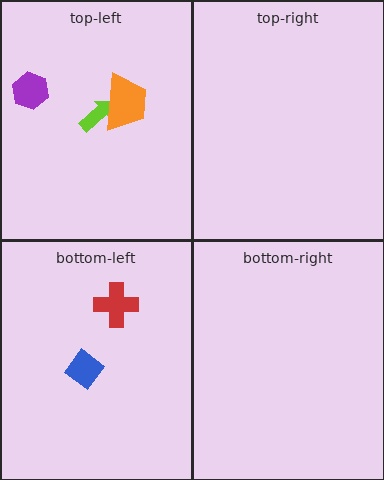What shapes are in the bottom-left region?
The blue diamond, the red cross.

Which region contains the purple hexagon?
The top-left region.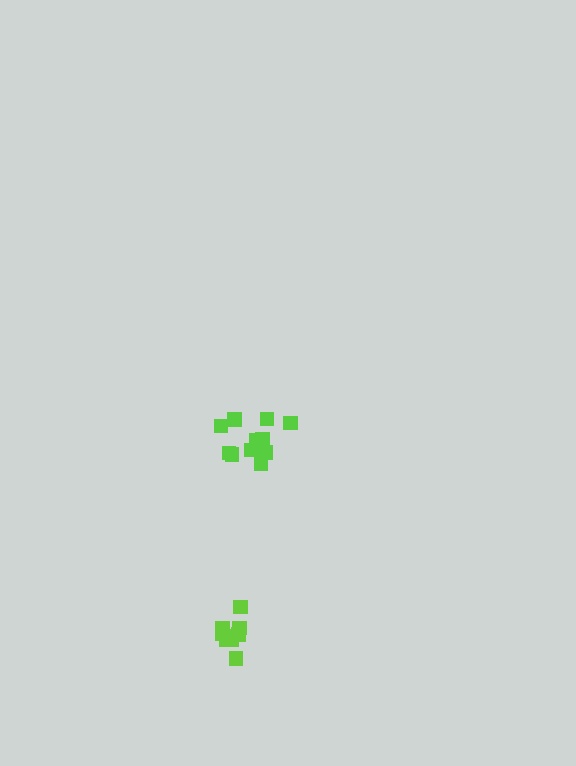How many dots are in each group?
Group 1: 10 dots, Group 2: 13 dots (23 total).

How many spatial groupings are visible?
There are 2 spatial groupings.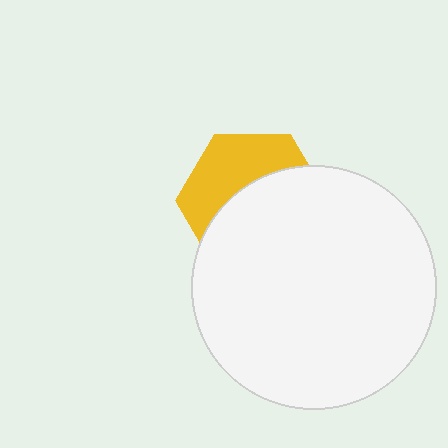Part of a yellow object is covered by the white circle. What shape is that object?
It is a hexagon.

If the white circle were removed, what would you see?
You would see the complete yellow hexagon.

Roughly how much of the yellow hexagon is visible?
A small part of it is visible (roughly 42%).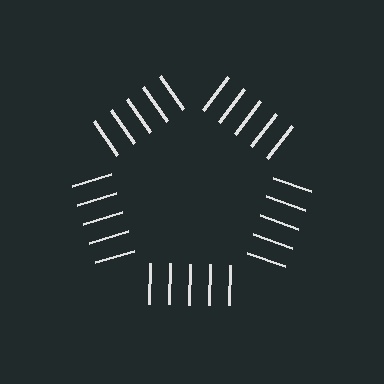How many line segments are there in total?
25 — 5 along each of the 5 edges.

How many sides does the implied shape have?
5 sides — the line-ends trace a pentagon.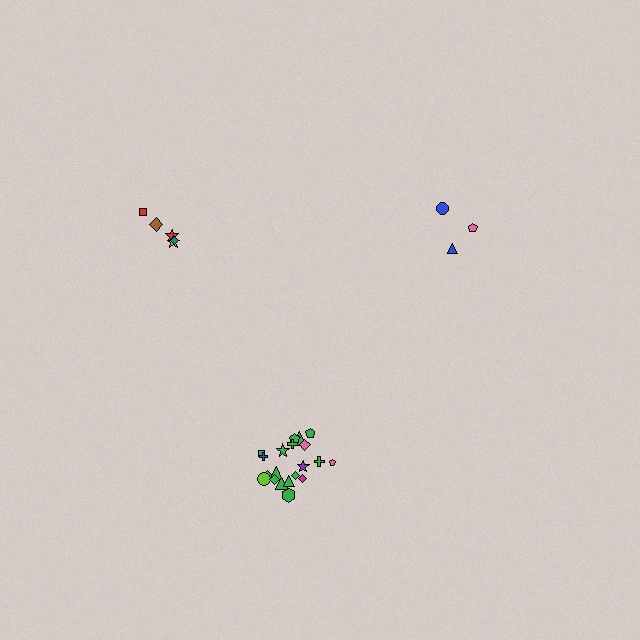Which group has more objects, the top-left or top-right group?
The top-left group.